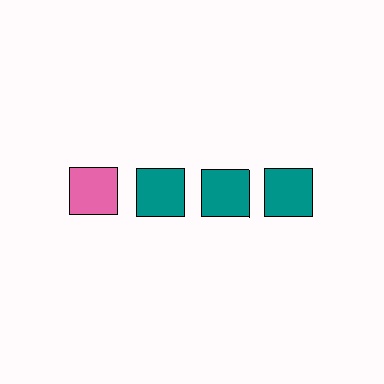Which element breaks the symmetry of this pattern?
The pink square in the top row, leftmost column breaks the symmetry. All other shapes are teal squares.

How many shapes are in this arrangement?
There are 4 shapes arranged in a grid pattern.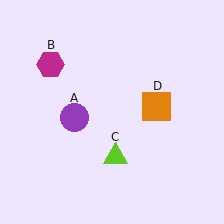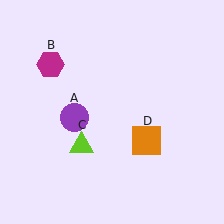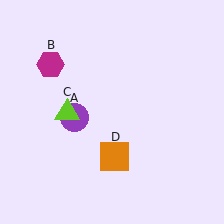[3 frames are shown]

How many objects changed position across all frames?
2 objects changed position: lime triangle (object C), orange square (object D).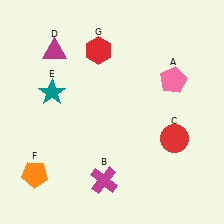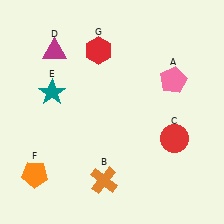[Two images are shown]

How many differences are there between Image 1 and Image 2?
There is 1 difference between the two images.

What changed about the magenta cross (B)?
In Image 1, B is magenta. In Image 2, it changed to orange.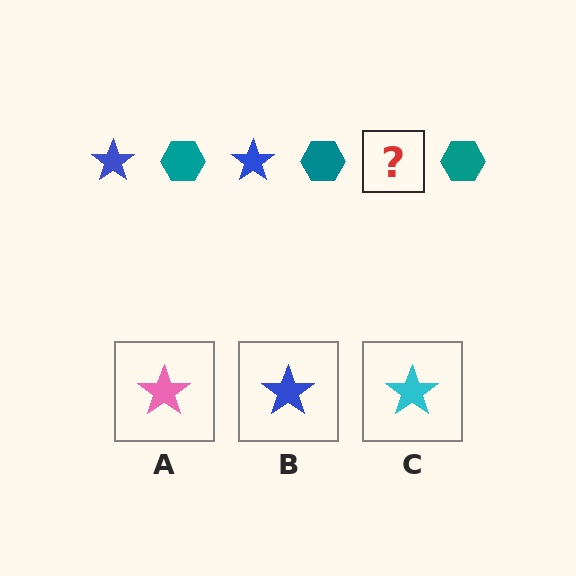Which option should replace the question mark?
Option B.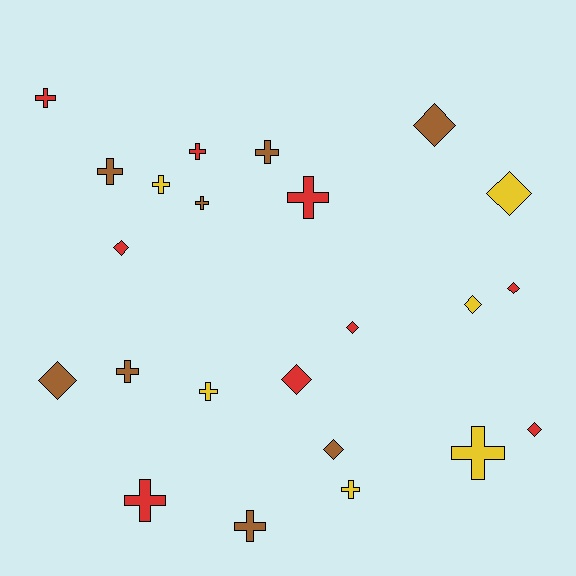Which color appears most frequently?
Red, with 9 objects.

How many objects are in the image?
There are 23 objects.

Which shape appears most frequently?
Cross, with 13 objects.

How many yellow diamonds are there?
There are 2 yellow diamonds.